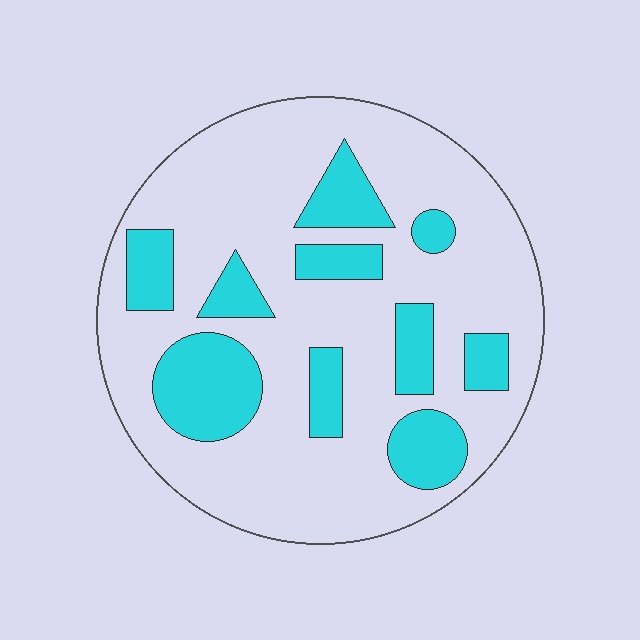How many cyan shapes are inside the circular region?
10.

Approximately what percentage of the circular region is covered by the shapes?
Approximately 25%.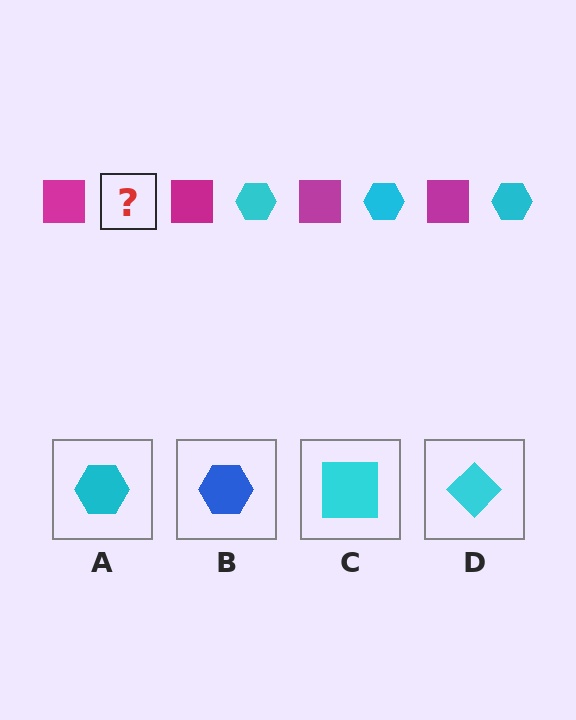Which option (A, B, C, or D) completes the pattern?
A.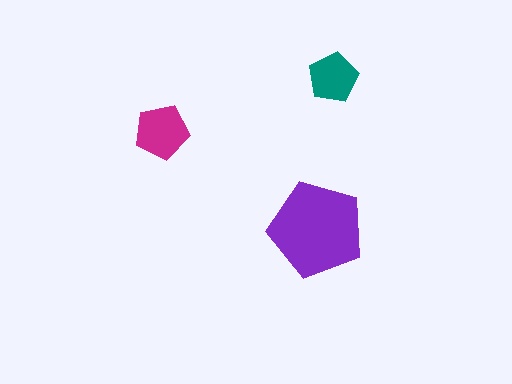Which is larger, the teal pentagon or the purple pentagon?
The purple one.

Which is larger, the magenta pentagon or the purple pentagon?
The purple one.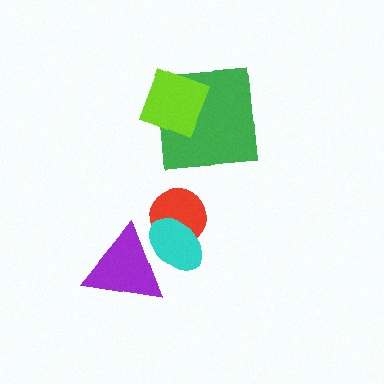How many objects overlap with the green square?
1 object overlaps with the green square.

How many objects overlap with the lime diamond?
1 object overlaps with the lime diamond.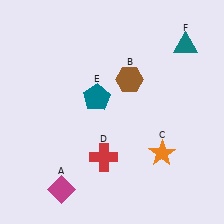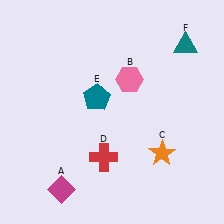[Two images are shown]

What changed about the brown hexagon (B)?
In Image 1, B is brown. In Image 2, it changed to pink.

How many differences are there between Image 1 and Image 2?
There is 1 difference between the two images.